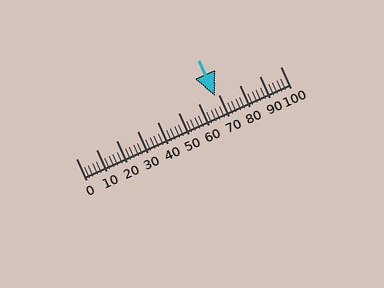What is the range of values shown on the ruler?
The ruler shows values from 0 to 100.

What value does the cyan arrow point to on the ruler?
The cyan arrow points to approximately 68.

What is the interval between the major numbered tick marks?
The major tick marks are spaced 10 units apart.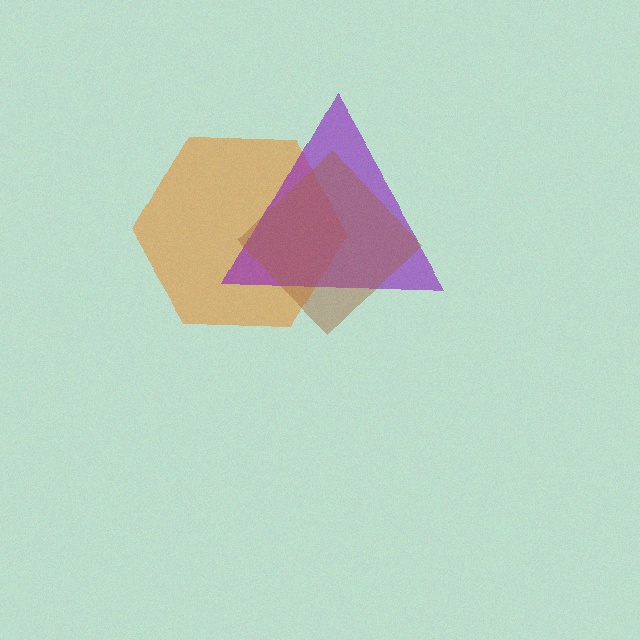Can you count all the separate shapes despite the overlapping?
Yes, there are 3 separate shapes.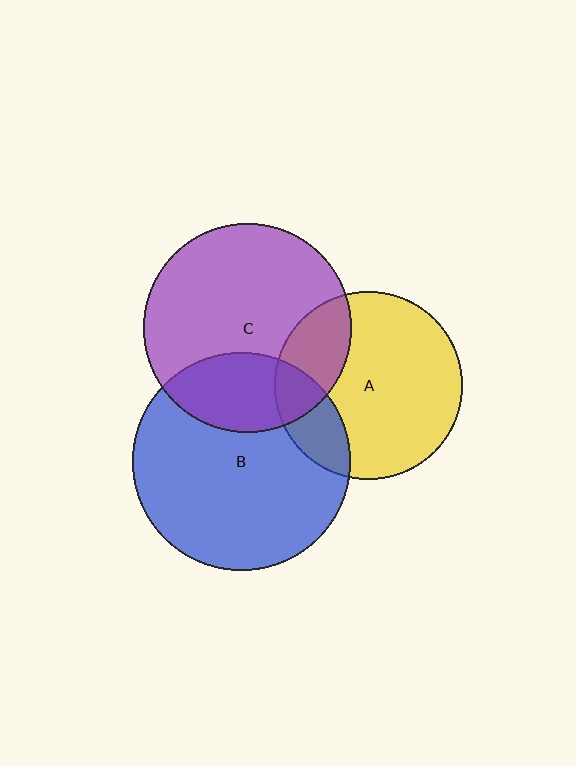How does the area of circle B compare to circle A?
Approximately 1.3 times.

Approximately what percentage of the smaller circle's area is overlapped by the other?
Approximately 25%.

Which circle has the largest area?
Circle B (blue).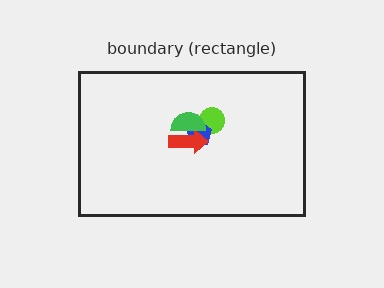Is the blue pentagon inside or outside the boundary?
Inside.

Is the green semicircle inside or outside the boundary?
Inside.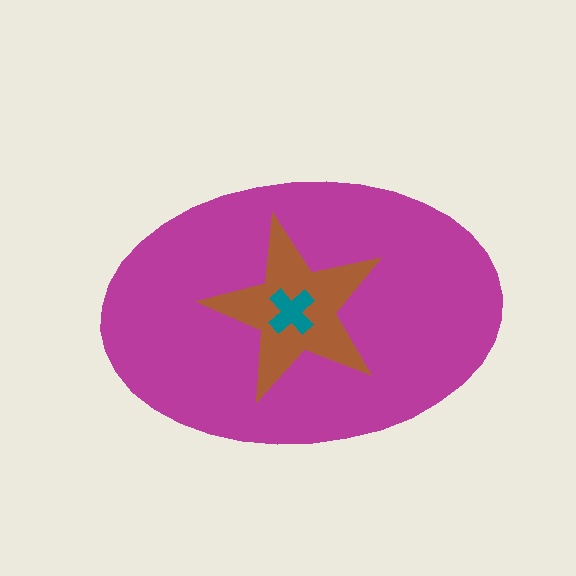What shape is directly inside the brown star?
The teal cross.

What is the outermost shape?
The magenta ellipse.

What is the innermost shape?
The teal cross.